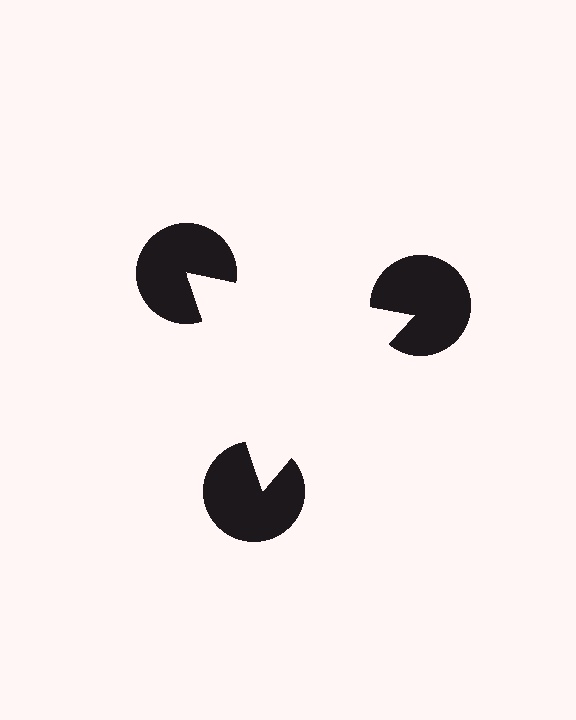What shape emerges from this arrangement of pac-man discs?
An illusory triangle — its edges are inferred from the aligned wedge cuts in the pac-man discs, not physically drawn.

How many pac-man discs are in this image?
There are 3 — one at each vertex of the illusory triangle.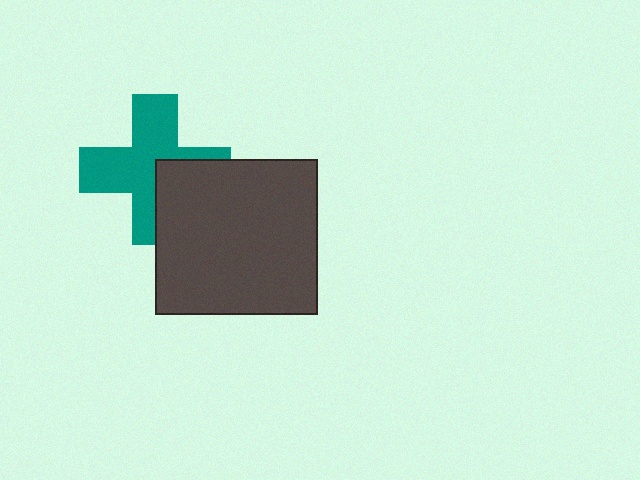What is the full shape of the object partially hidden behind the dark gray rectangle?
The partially hidden object is a teal cross.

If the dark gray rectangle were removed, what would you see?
You would see the complete teal cross.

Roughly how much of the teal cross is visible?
Most of it is visible (roughly 69%).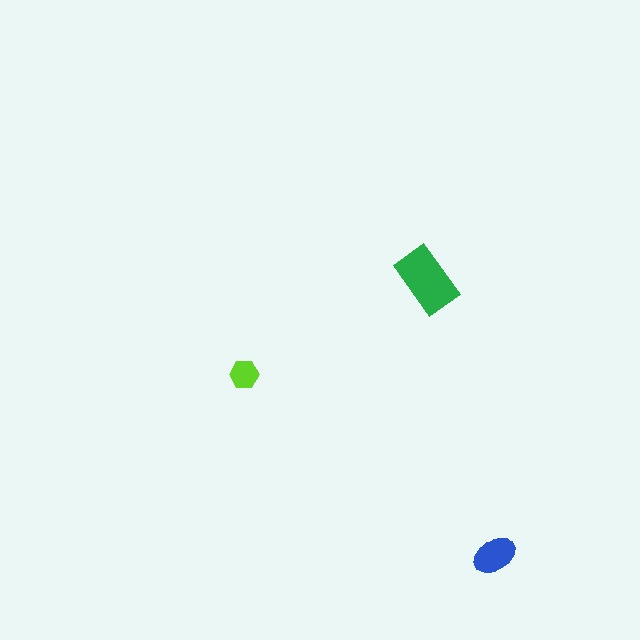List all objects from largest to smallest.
The green rectangle, the blue ellipse, the lime hexagon.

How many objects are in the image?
There are 3 objects in the image.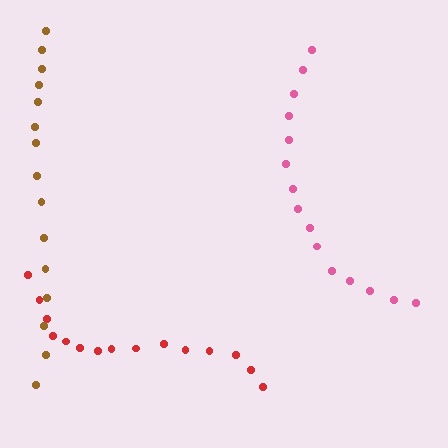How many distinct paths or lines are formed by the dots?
There are 3 distinct paths.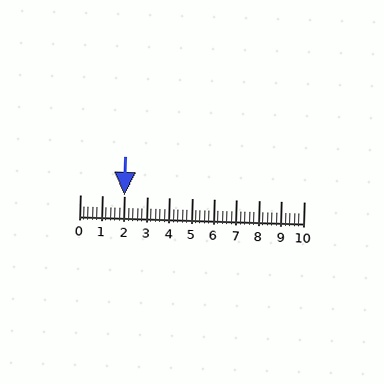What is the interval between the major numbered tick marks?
The major tick marks are spaced 1 units apart.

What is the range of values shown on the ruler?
The ruler shows values from 0 to 10.